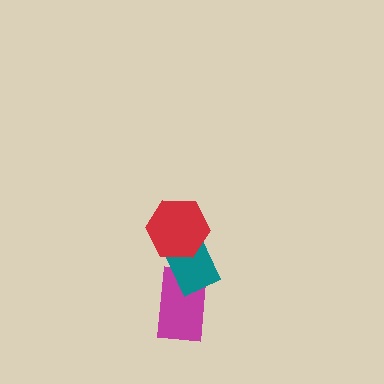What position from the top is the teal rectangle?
The teal rectangle is 2nd from the top.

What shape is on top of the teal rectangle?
The red hexagon is on top of the teal rectangle.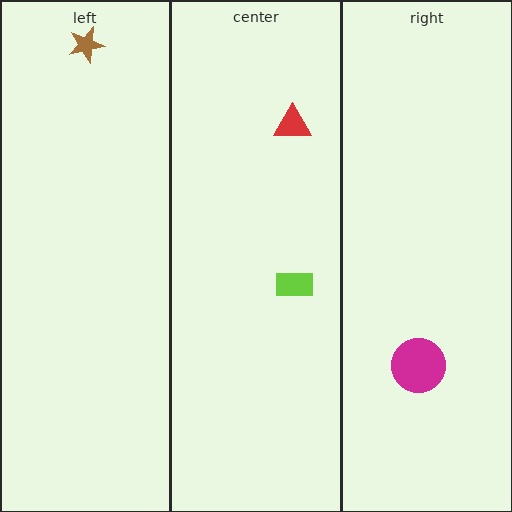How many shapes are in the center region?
2.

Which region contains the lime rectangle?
The center region.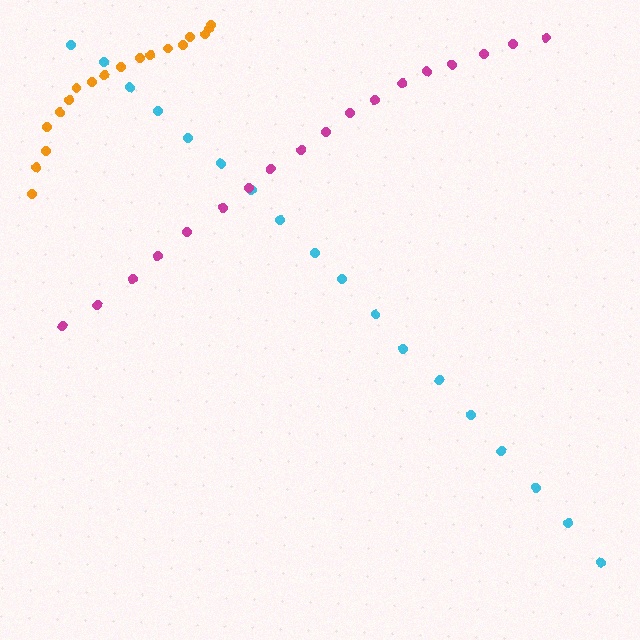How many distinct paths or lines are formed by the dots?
There are 3 distinct paths.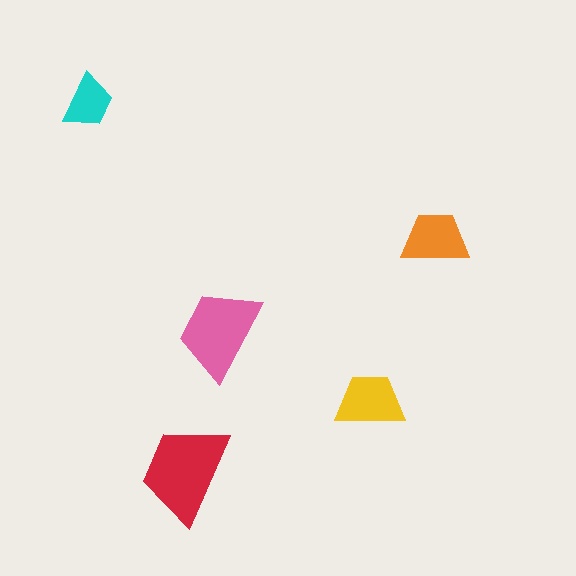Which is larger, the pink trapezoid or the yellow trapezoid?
The pink one.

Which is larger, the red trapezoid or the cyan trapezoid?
The red one.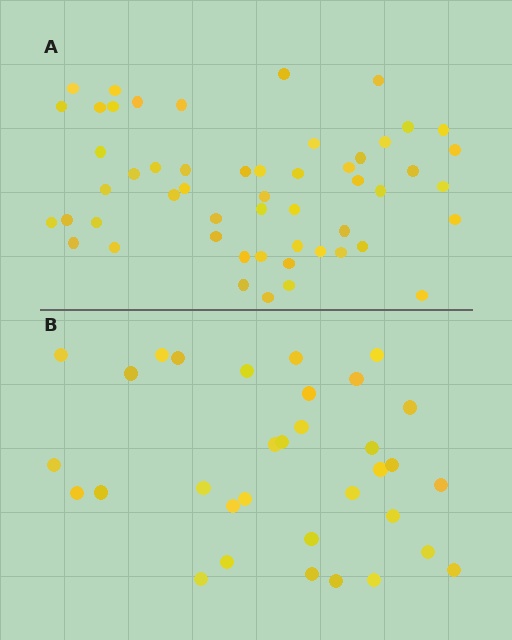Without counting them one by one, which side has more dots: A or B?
Region A (the top region) has more dots.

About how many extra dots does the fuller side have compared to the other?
Region A has approximately 20 more dots than region B.